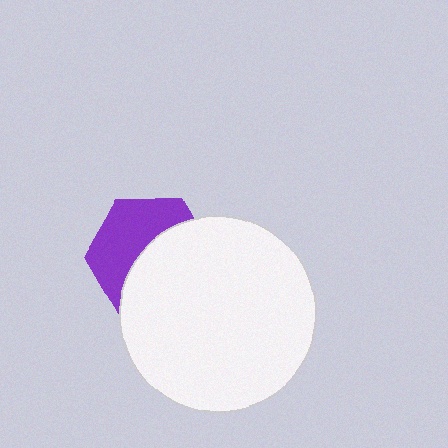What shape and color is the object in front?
The object in front is a white circle.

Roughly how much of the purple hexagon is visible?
About half of it is visible (roughly 47%).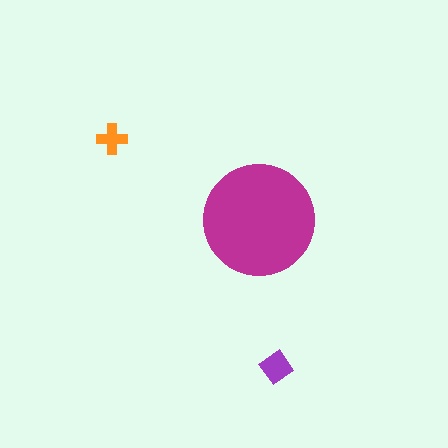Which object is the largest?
The magenta circle.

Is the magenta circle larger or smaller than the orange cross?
Larger.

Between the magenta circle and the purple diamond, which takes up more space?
The magenta circle.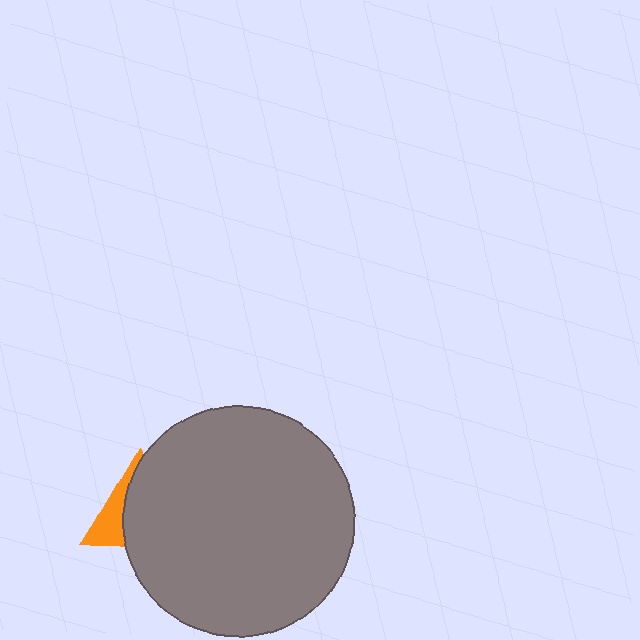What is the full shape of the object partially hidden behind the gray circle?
The partially hidden object is an orange triangle.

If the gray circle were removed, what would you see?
You would see the complete orange triangle.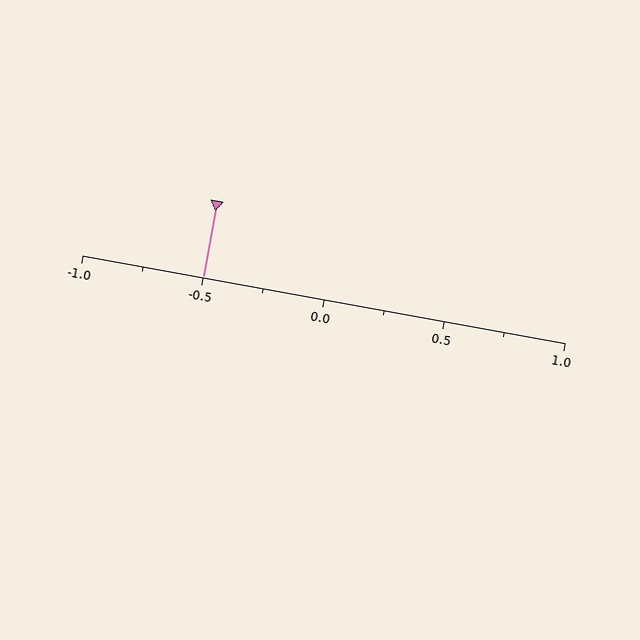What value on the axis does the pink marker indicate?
The marker indicates approximately -0.5.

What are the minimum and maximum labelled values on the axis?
The axis runs from -1.0 to 1.0.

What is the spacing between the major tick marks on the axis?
The major ticks are spaced 0.5 apart.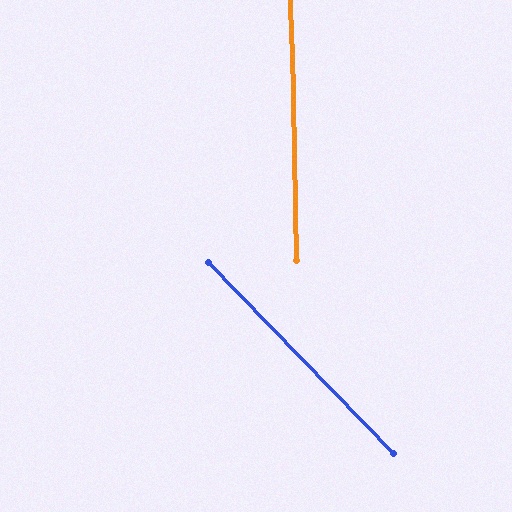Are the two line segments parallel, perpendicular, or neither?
Neither parallel nor perpendicular — they differ by about 43°.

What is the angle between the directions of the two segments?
Approximately 43 degrees.